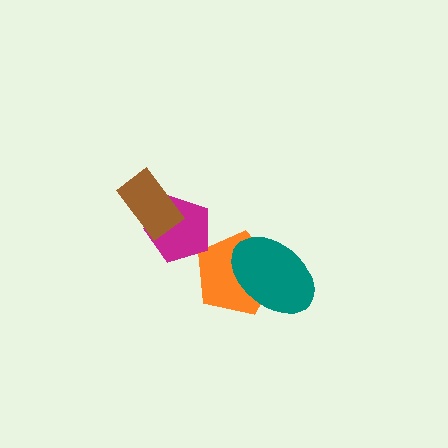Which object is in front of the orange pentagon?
The teal ellipse is in front of the orange pentagon.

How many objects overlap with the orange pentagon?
1 object overlaps with the orange pentagon.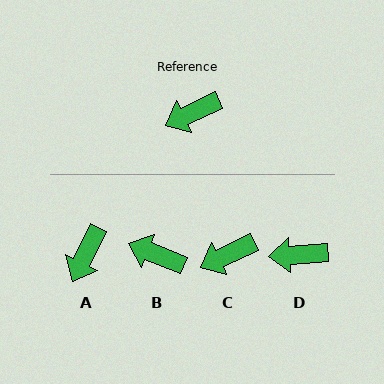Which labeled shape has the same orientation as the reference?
C.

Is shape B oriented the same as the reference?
No, it is off by about 47 degrees.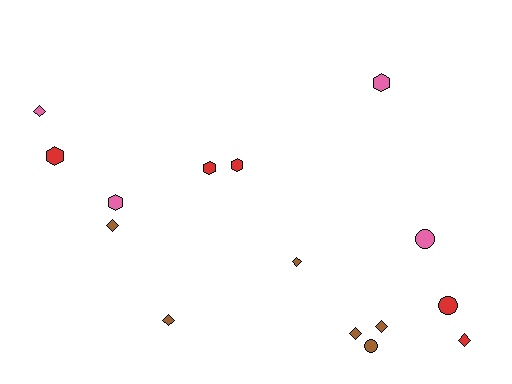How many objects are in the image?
There are 15 objects.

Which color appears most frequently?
Brown, with 6 objects.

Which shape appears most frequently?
Diamond, with 7 objects.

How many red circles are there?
There is 1 red circle.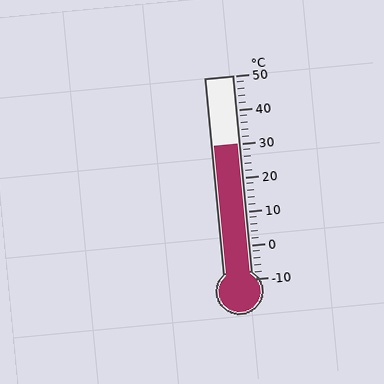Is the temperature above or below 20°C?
The temperature is above 20°C.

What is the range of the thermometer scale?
The thermometer scale ranges from -10°C to 50°C.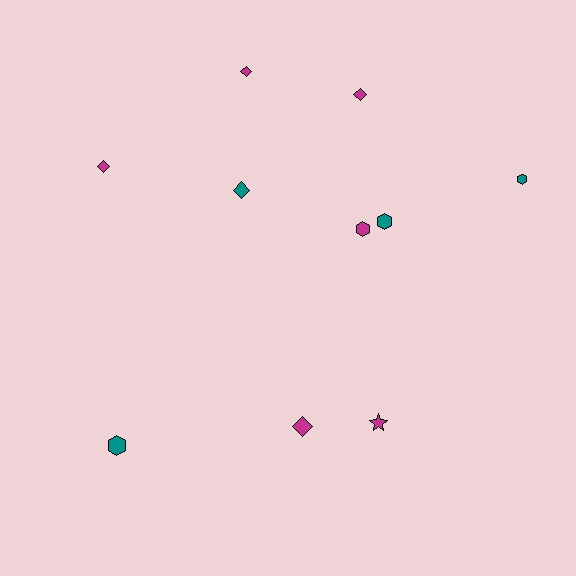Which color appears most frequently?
Magenta, with 6 objects.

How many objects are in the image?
There are 10 objects.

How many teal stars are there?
There are no teal stars.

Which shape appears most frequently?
Diamond, with 5 objects.